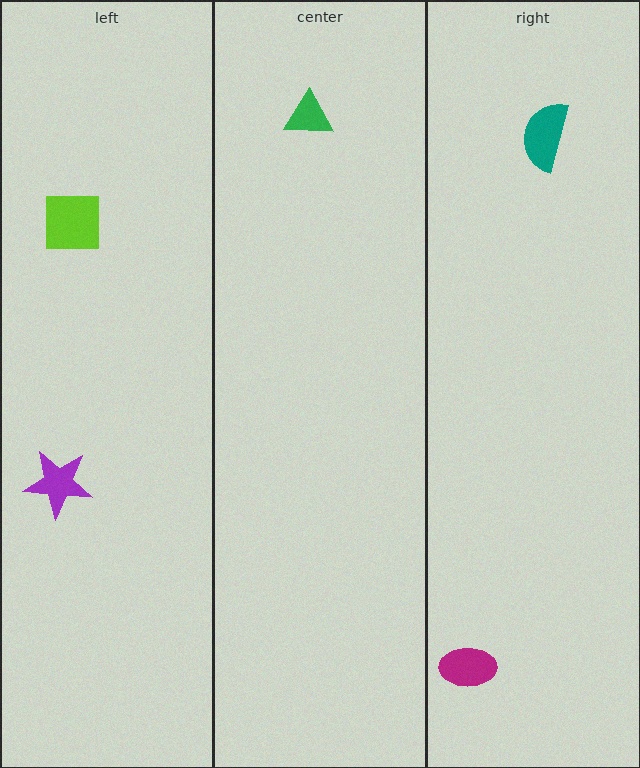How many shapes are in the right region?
2.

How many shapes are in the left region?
2.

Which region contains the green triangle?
The center region.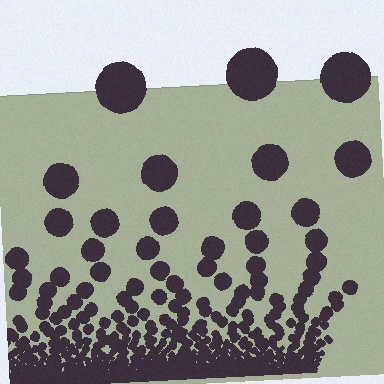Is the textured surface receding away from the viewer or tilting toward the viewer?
The surface appears to tilt toward the viewer. Texture elements get larger and sparser toward the top.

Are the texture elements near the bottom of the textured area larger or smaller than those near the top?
Smaller. The gradient is inverted — elements near the bottom are smaller and denser.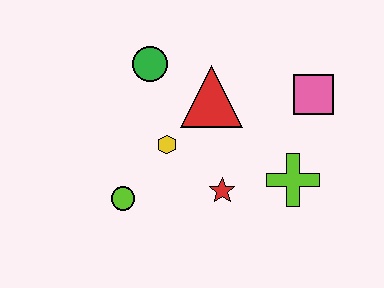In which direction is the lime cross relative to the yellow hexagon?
The lime cross is to the right of the yellow hexagon.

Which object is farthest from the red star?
The green circle is farthest from the red star.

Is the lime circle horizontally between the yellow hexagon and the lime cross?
No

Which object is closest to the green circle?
The red triangle is closest to the green circle.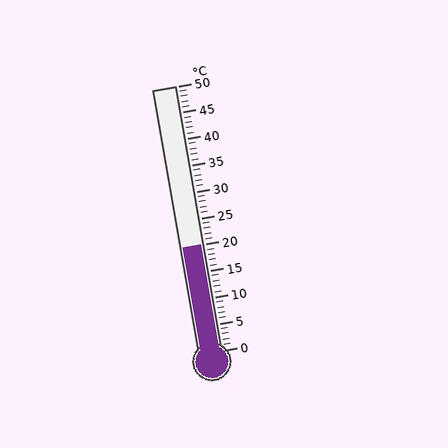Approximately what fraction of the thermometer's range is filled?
The thermometer is filled to approximately 40% of its range.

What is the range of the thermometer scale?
The thermometer scale ranges from 0°C to 50°C.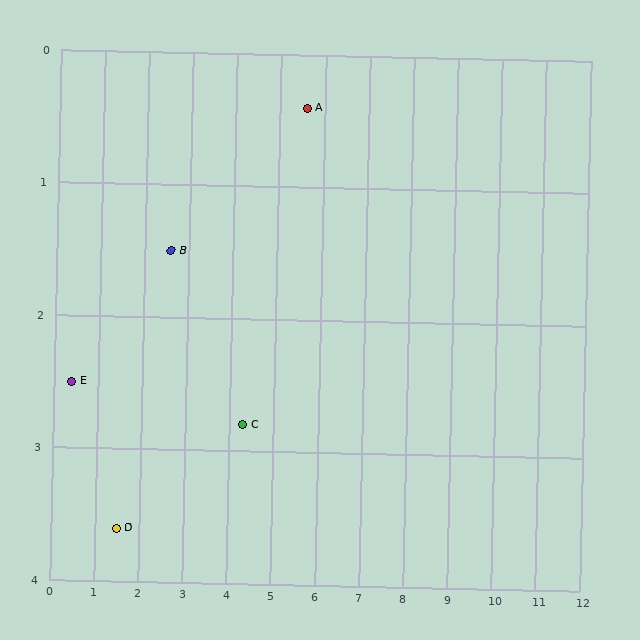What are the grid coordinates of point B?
Point B is at approximately (2.6, 1.5).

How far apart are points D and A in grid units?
Points D and A are about 5.2 grid units apart.